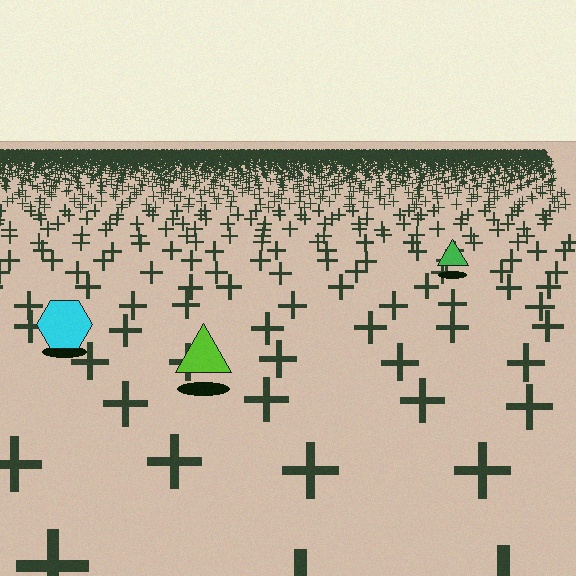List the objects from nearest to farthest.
From nearest to farthest: the lime triangle, the cyan hexagon, the green triangle.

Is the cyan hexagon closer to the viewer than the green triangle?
Yes. The cyan hexagon is closer — you can tell from the texture gradient: the ground texture is coarser near it.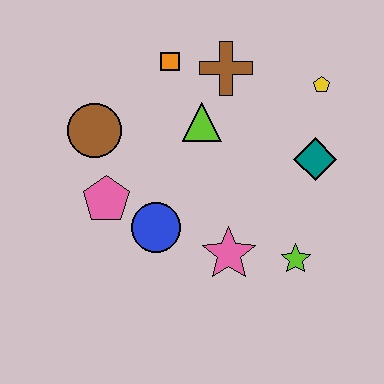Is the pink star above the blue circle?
No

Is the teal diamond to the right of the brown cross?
Yes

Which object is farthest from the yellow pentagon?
The pink pentagon is farthest from the yellow pentagon.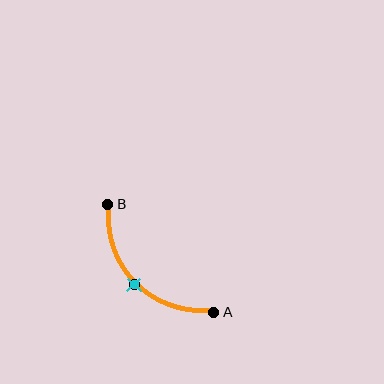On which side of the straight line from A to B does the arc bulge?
The arc bulges below and to the left of the straight line connecting A and B.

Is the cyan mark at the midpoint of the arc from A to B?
Yes. The cyan mark lies on the arc at equal arc-length from both A and B — it is the arc midpoint.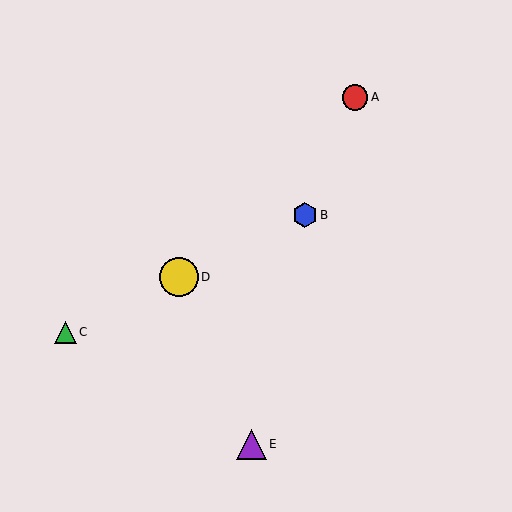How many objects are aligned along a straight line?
3 objects (B, C, D) are aligned along a straight line.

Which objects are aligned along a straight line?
Objects B, C, D are aligned along a straight line.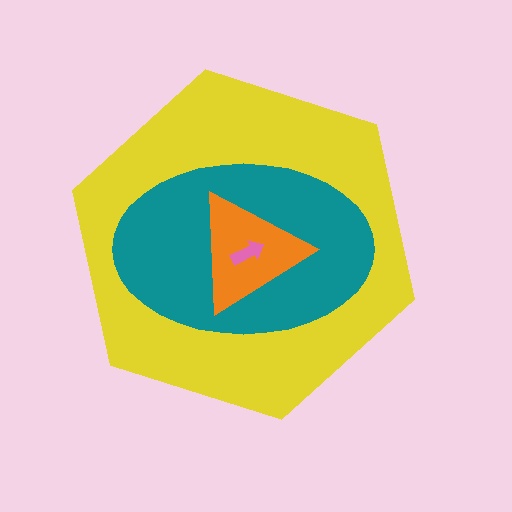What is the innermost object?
The pink arrow.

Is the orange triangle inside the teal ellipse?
Yes.